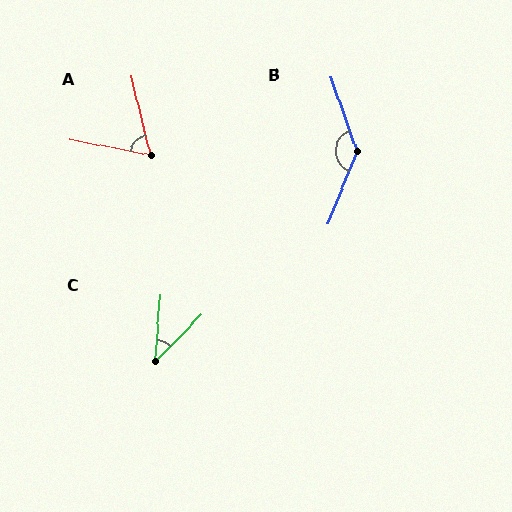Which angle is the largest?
B, at approximately 139 degrees.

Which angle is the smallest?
C, at approximately 40 degrees.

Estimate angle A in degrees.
Approximately 66 degrees.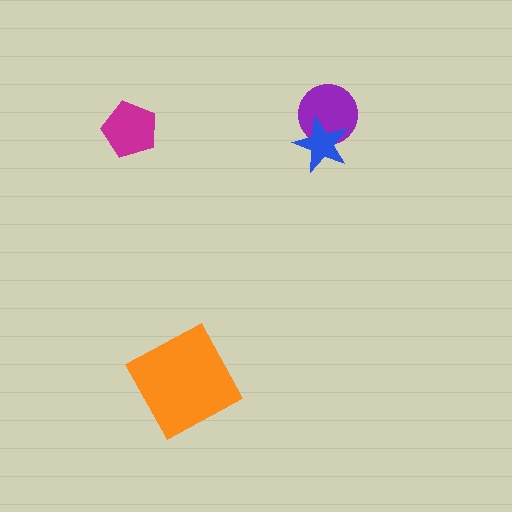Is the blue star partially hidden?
No, no other shape covers it.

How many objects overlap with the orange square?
0 objects overlap with the orange square.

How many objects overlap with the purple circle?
1 object overlaps with the purple circle.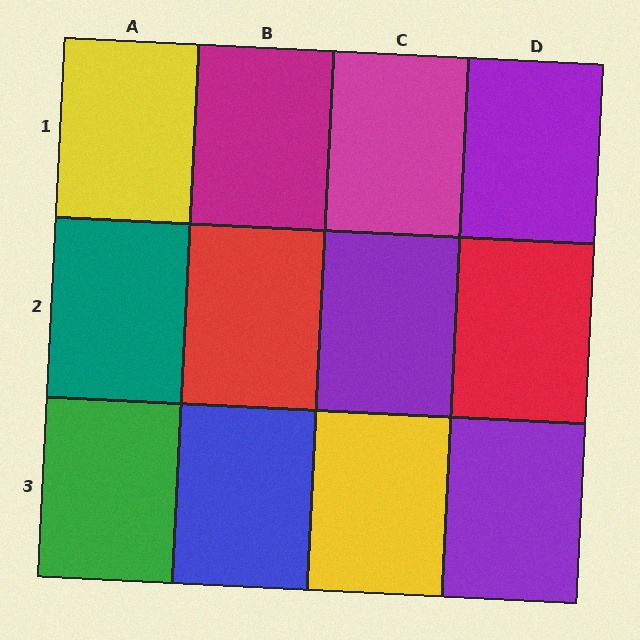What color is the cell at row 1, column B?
Magenta.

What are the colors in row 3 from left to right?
Green, blue, yellow, purple.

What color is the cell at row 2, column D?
Red.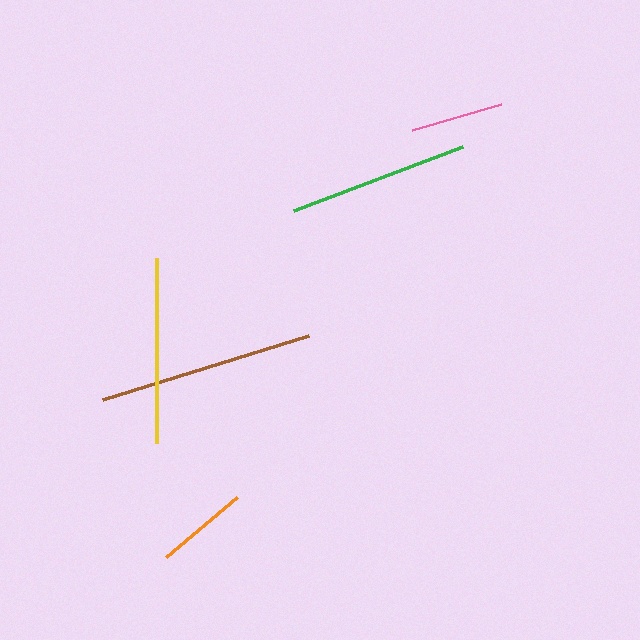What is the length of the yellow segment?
The yellow segment is approximately 185 pixels long.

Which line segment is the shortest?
The pink line is the shortest at approximately 92 pixels.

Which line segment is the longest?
The brown line is the longest at approximately 215 pixels.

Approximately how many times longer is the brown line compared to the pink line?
The brown line is approximately 2.3 times the length of the pink line.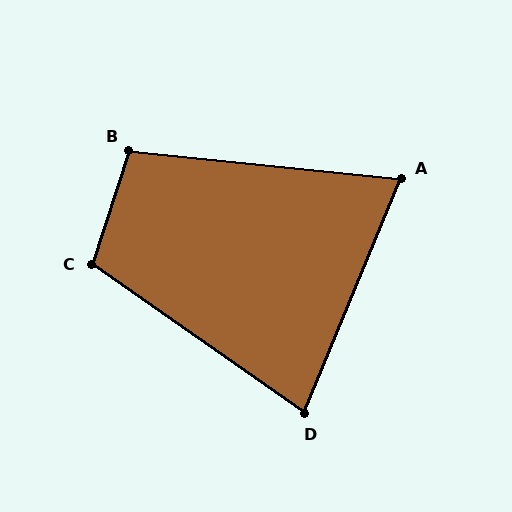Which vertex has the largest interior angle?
C, at approximately 107 degrees.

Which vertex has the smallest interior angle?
A, at approximately 73 degrees.